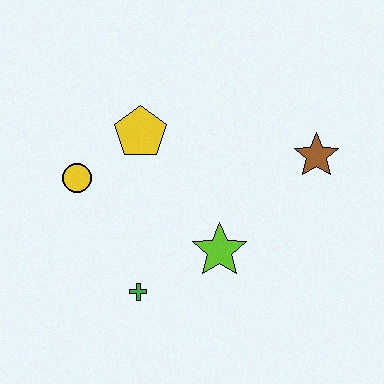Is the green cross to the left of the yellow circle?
No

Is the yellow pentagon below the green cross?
No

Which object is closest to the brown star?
The lime star is closest to the brown star.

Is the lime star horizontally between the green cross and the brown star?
Yes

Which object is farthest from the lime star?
The yellow circle is farthest from the lime star.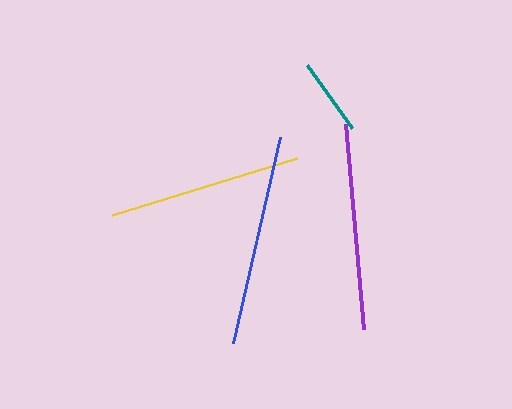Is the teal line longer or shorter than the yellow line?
The yellow line is longer than the teal line.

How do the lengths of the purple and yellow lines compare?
The purple and yellow lines are approximately the same length.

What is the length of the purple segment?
The purple segment is approximately 206 pixels long.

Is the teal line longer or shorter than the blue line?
The blue line is longer than the teal line.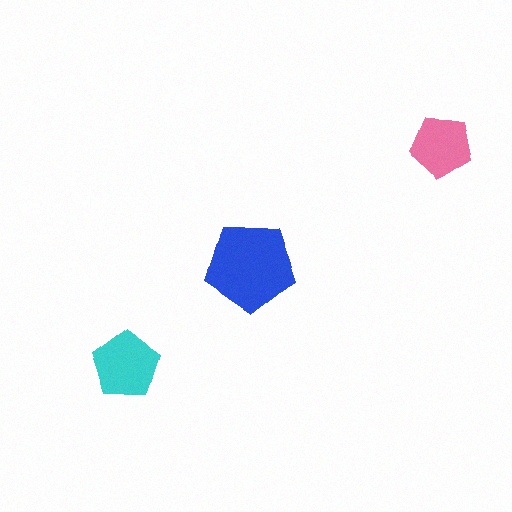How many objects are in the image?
There are 3 objects in the image.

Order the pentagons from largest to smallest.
the blue one, the cyan one, the pink one.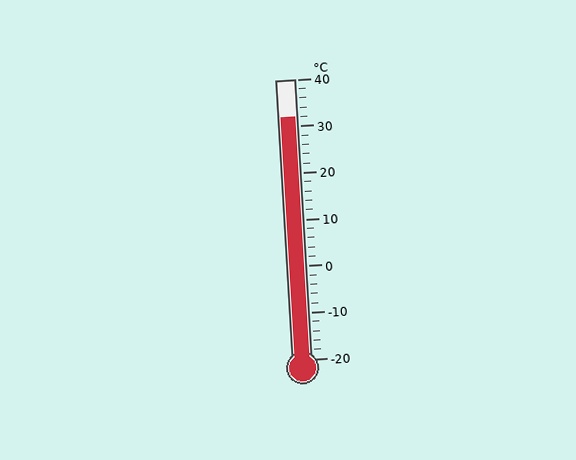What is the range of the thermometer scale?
The thermometer scale ranges from -20°C to 40°C.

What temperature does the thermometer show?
The thermometer shows approximately 32°C.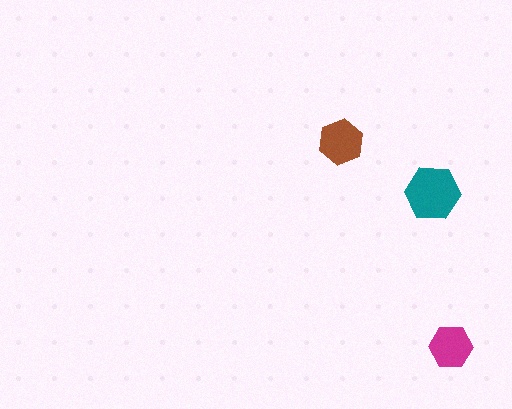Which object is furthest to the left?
The brown hexagon is leftmost.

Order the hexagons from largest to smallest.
the teal one, the brown one, the magenta one.